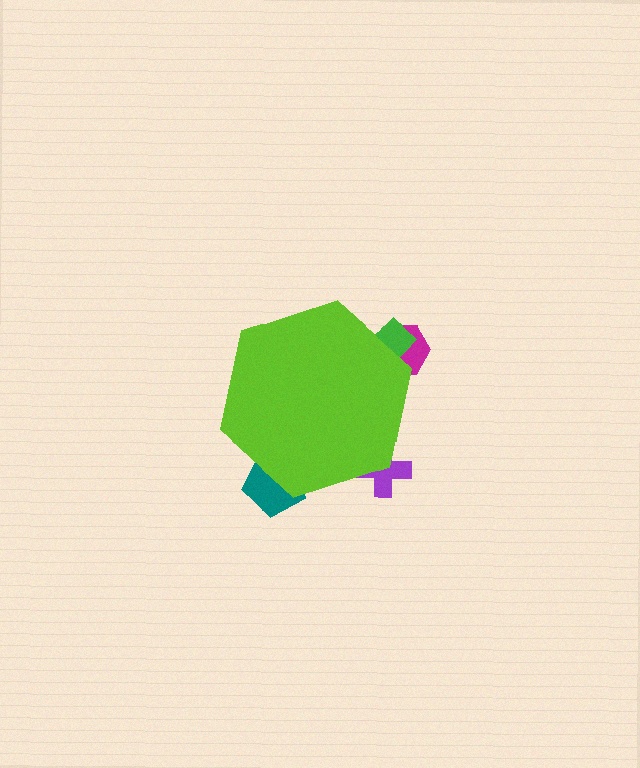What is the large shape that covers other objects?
A lime hexagon.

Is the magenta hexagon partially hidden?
Yes, the magenta hexagon is partially hidden behind the lime hexagon.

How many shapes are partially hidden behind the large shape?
4 shapes are partially hidden.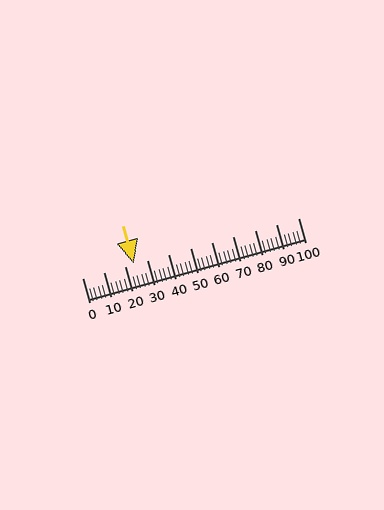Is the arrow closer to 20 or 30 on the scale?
The arrow is closer to 20.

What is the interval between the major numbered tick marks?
The major tick marks are spaced 10 units apart.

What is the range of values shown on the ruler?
The ruler shows values from 0 to 100.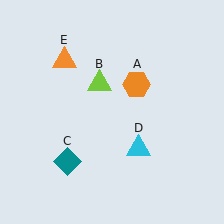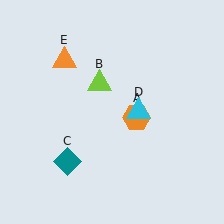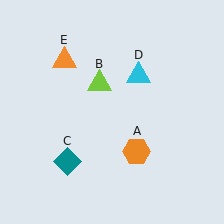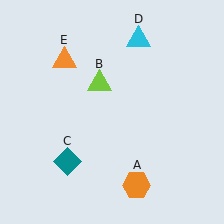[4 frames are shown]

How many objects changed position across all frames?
2 objects changed position: orange hexagon (object A), cyan triangle (object D).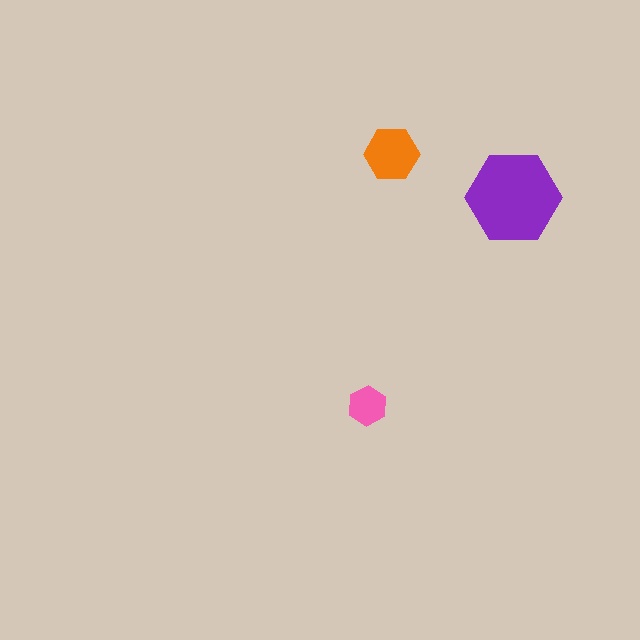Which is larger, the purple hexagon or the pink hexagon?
The purple one.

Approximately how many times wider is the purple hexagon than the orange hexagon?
About 1.5 times wider.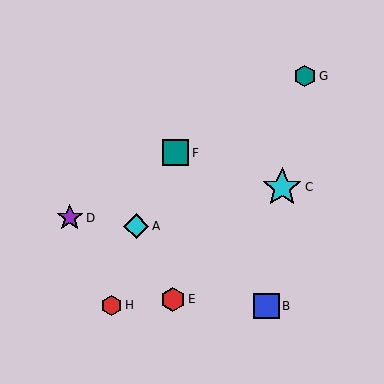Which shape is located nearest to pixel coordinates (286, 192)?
The cyan star (labeled C) at (282, 187) is nearest to that location.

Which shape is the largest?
The cyan star (labeled C) is the largest.